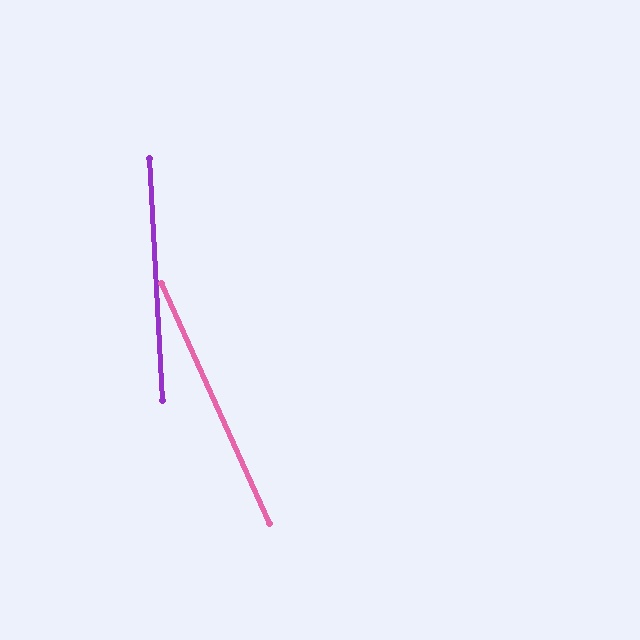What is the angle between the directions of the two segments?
Approximately 21 degrees.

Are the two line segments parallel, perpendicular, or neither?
Neither parallel nor perpendicular — they differ by about 21°.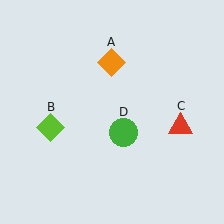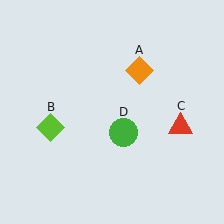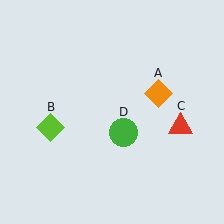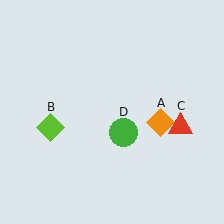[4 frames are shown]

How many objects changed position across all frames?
1 object changed position: orange diamond (object A).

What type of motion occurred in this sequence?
The orange diamond (object A) rotated clockwise around the center of the scene.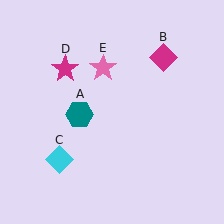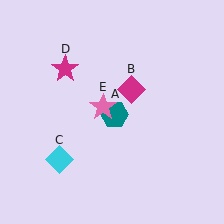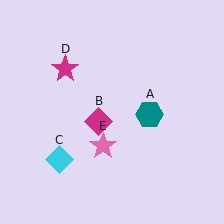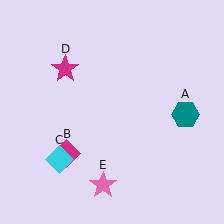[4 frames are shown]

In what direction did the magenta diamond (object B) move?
The magenta diamond (object B) moved down and to the left.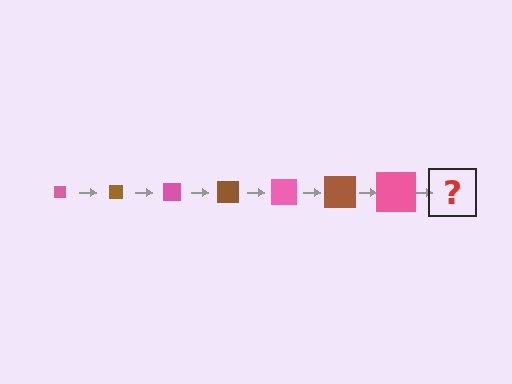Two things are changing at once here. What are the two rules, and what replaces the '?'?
The two rules are that the square grows larger each step and the color cycles through pink and brown. The '?' should be a brown square, larger than the previous one.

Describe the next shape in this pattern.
It should be a brown square, larger than the previous one.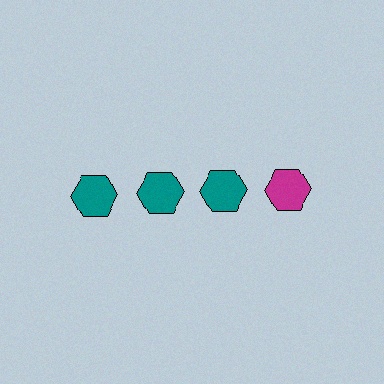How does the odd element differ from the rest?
It has a different color: magenta instead of teal.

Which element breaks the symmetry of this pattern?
The magenta hexagon in the top row, second from right column breaks the symmetry. All other shapes are teal hexagons.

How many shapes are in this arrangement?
There are 4 shapes arranged in a grid pattern.